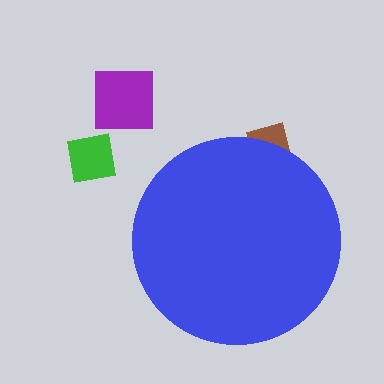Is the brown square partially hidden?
Yes, the brown square is partially hidden behind the blue circle.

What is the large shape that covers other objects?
A blue circle.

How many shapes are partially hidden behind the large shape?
1 shape is partially hidden.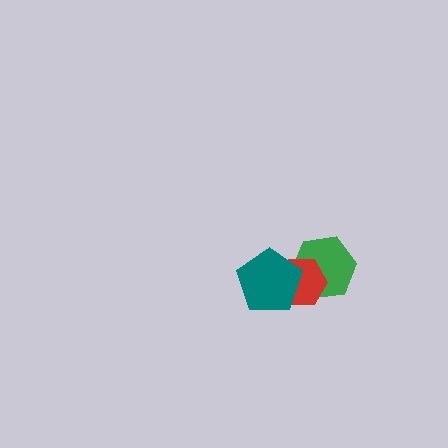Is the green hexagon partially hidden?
Yes, it is partially covered by another shape.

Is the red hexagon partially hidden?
Yes, it is partially covered by another shape.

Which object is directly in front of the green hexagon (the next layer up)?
The red hexagon is directly in front of the green hexagon.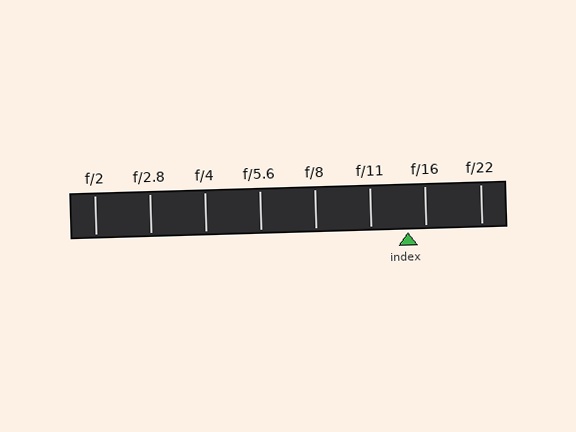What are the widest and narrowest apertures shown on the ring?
The widest aperture shown is f/2 and the narrowest is f/22.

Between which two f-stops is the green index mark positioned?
The index mark is between f/11 and f/16.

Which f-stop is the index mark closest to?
The index mark is closest to f/16.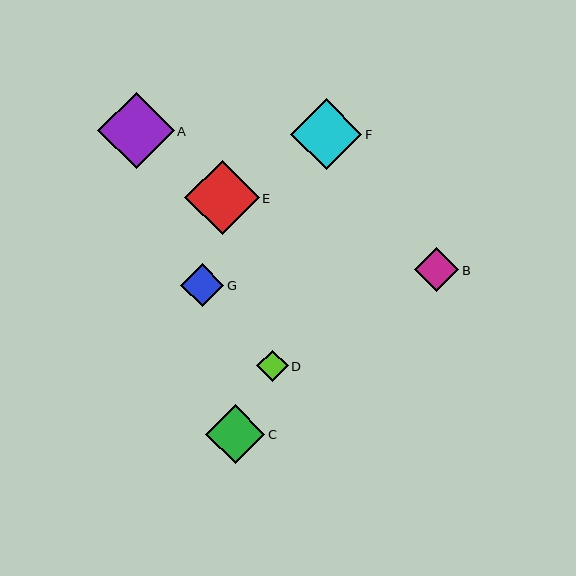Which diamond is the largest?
Diamond A is the largest with a size of approximately 77 pixels.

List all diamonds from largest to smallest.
From largest to smallest: A, E, F, C, B, G, D.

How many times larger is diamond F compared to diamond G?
Diamond F is approximately 1.6 times the size of diamond G.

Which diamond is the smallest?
Diamond D is the smallest with a size of approximately 32 pixels.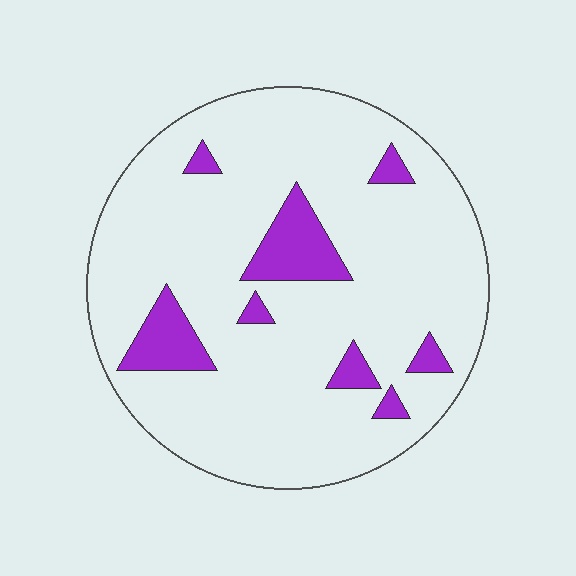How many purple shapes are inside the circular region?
8.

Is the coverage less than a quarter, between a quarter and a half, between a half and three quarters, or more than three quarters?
Less than a quarter.